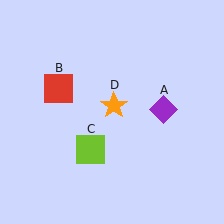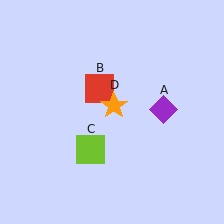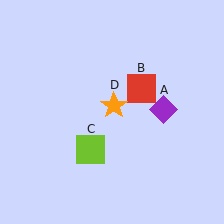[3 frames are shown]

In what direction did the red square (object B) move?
The red square (object B) moved right.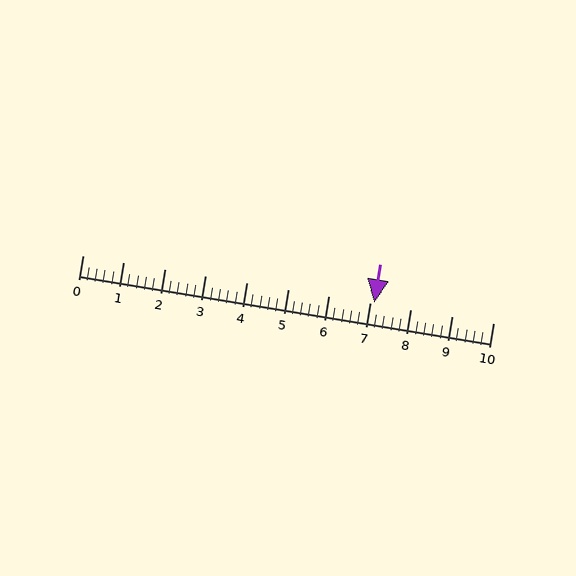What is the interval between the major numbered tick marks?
The major tick marks are spaced 1 units apart.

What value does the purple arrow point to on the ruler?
The purple arrow points to approximately 7.1.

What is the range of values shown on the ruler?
The ruler shows values from 0 to 10.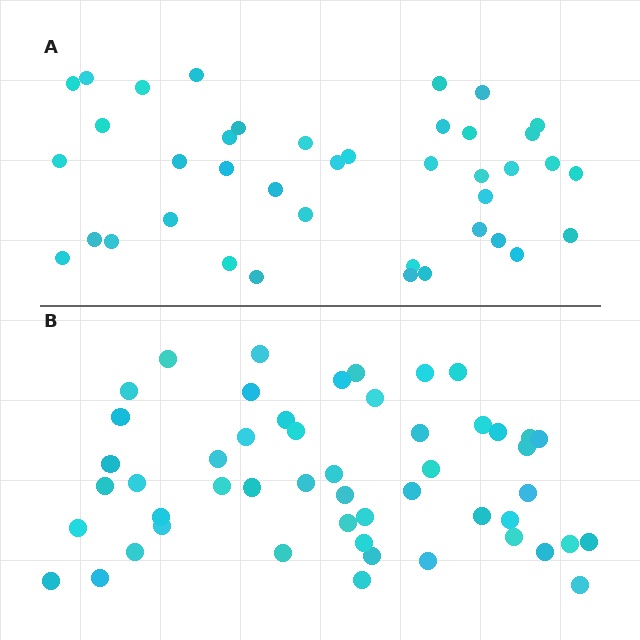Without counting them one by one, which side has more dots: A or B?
Region B (the bottom region) has more dots.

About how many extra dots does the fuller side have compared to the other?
Region B has roughly 12 or so more dots than region A.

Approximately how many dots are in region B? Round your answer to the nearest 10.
About 50 dots. (The exact count is 51, which rounds to 50.)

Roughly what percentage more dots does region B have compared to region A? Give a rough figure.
About 30% more.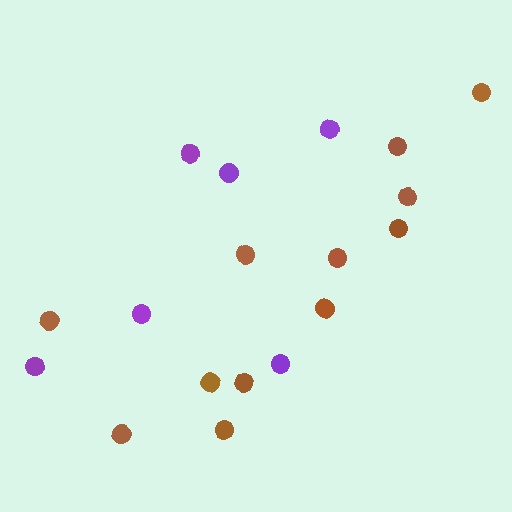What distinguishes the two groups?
There are 2 groups: one group of purple circles (6) and one group of brown circles (12).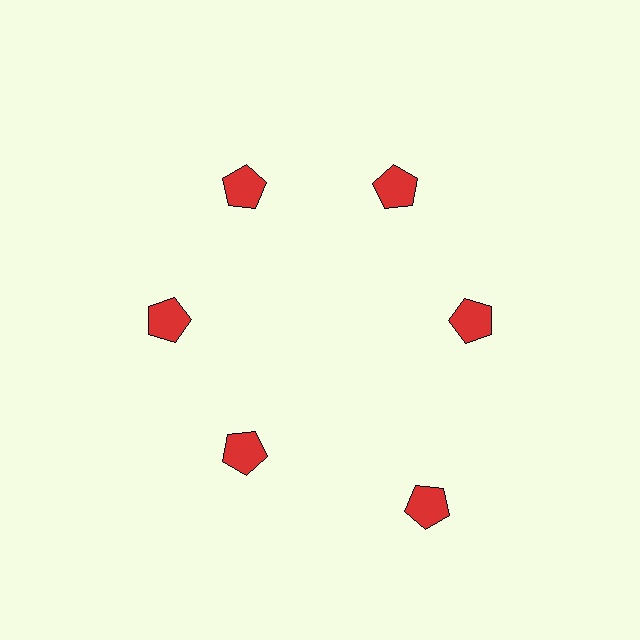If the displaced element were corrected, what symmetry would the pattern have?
It would have 6-fold rotational symmetry — the pattern would map onto itself every 60 degrees.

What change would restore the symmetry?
The symmetry would be restored by moving it inward, back onto the ring so that all 6 pentagons sit at equal angles and equal distance from the center.